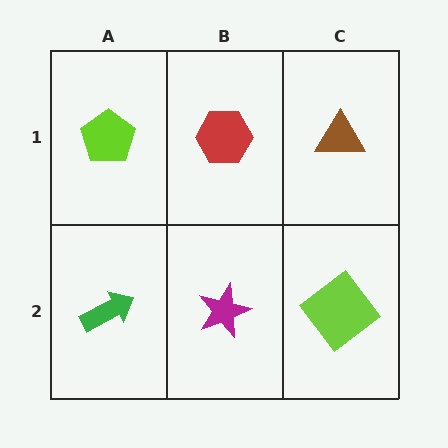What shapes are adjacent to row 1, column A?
A green arrow (row 2, column A), a red hexagon (row 1, column B).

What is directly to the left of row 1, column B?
A lime pentagon.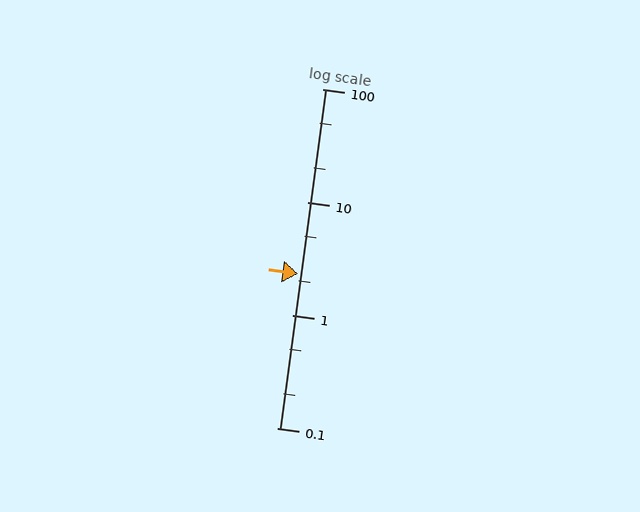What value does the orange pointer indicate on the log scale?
The pointer indicates approximately 2.3.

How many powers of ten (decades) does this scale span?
The scale spans 3 decades, from 0.1 to 100.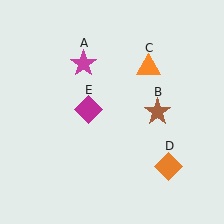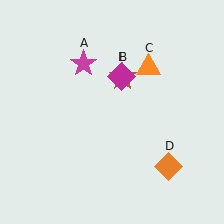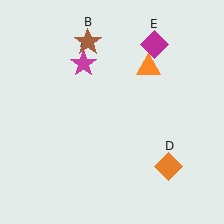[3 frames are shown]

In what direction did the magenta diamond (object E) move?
The magenta diamond (object E) moved up and to the right.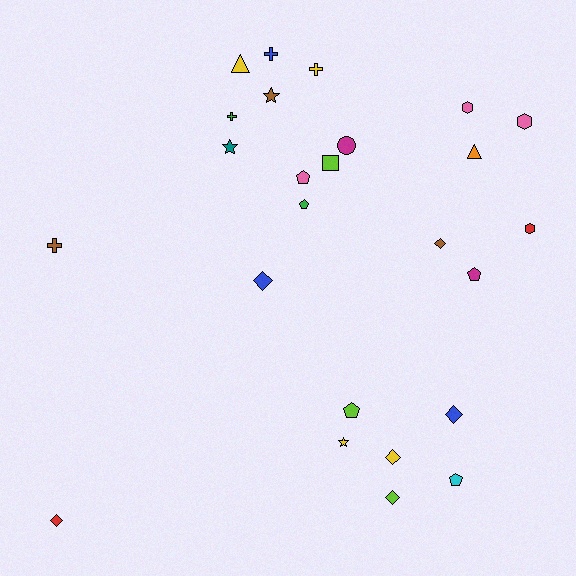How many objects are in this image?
There are 25 objects.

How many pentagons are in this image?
There are 5 pentagons.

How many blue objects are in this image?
There are 3 blue objects.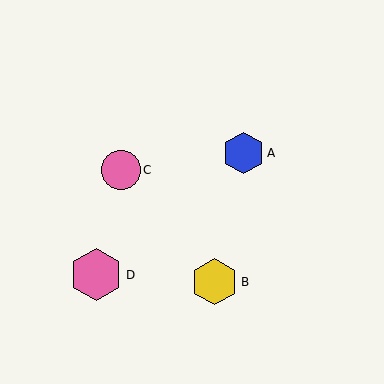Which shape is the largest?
The pink hexagon (labeled D) is the largest.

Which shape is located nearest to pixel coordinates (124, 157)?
The pink circle (labeled C) at (121, 170) is nearest to that location.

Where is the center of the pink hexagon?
The center of the pink hexagon is at (97, 275).